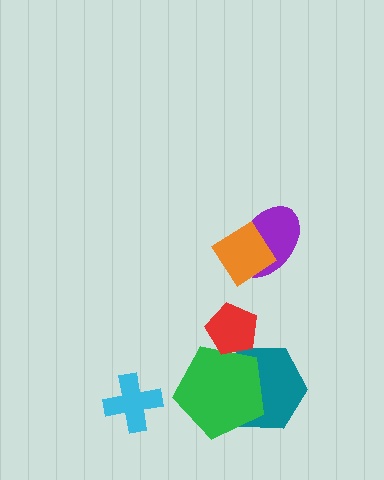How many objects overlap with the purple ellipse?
1 object overlaps with the purple ellipse.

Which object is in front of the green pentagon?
The red pentagon is in front of the green pentagon.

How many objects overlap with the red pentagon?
2 objects overlap with the red pentagon.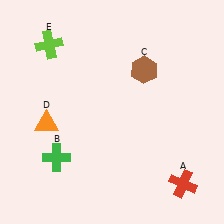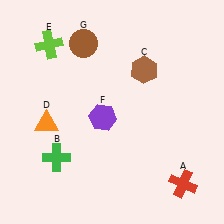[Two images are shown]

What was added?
A purple hexagon (F), a brown circle (G) were added in Image 2.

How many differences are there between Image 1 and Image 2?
There are 2 differences between the two images.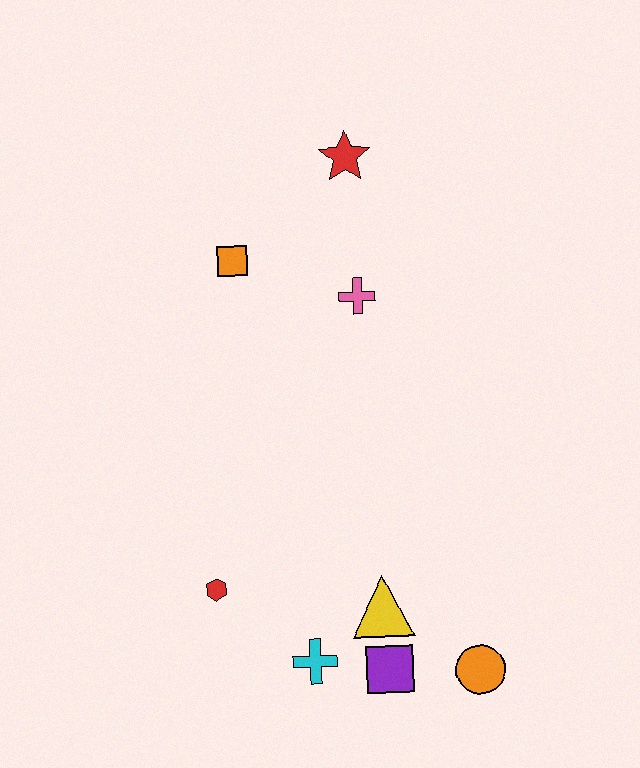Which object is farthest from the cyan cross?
The red star is farthest from the cyan cross.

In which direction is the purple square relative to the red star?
The purple square is below the red star.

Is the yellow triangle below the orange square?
Yes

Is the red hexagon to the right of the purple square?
No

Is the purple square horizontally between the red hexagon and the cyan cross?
No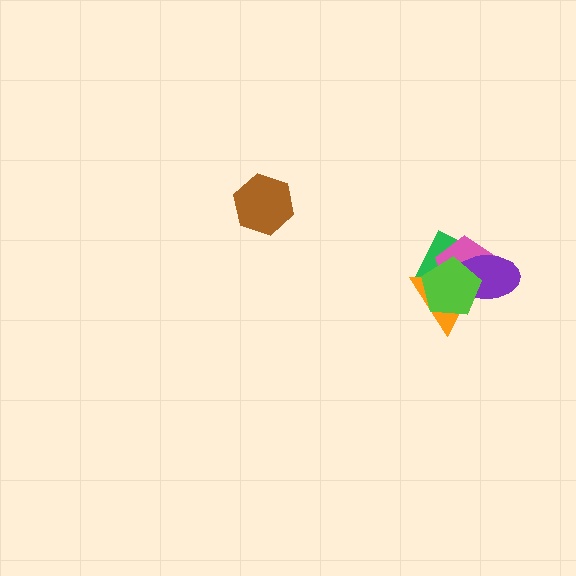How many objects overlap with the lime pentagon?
4 objects overlap with the lime pentagon.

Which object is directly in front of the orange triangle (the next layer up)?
The purple ellipse is directly in front of the orange triangle.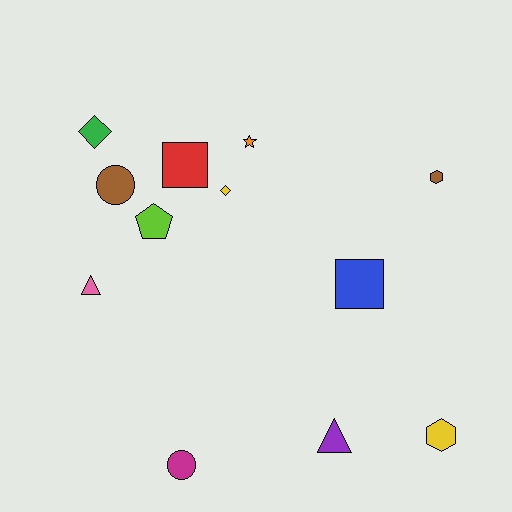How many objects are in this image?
There are 12 objects.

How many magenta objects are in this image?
There is 1 magenta object.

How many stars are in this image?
There is 1 star.